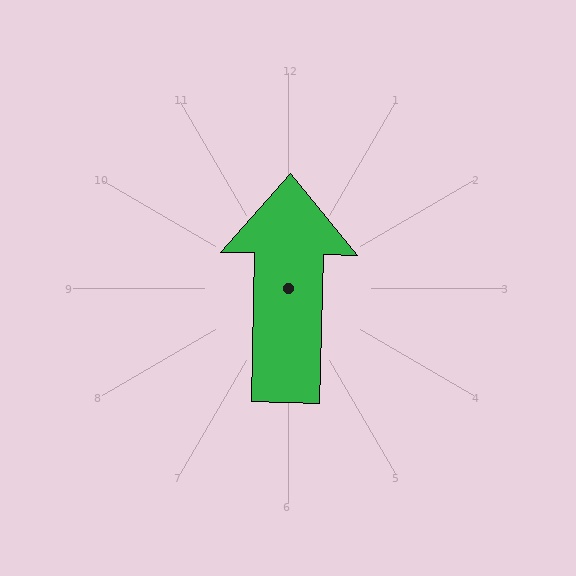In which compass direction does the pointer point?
North.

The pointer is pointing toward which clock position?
Roughly 12 o'clock.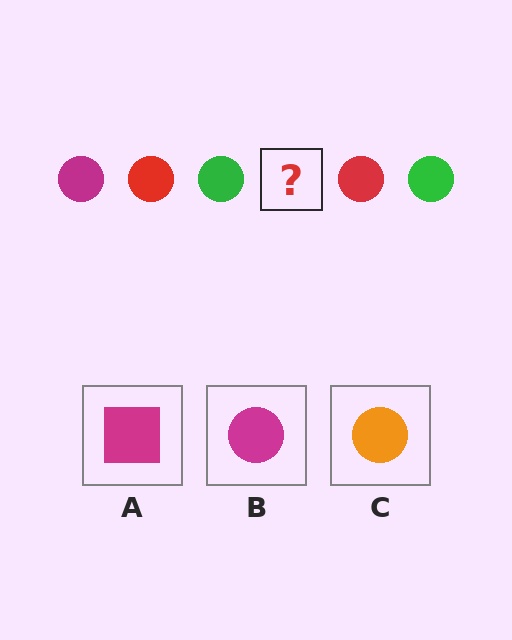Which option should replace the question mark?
Option B.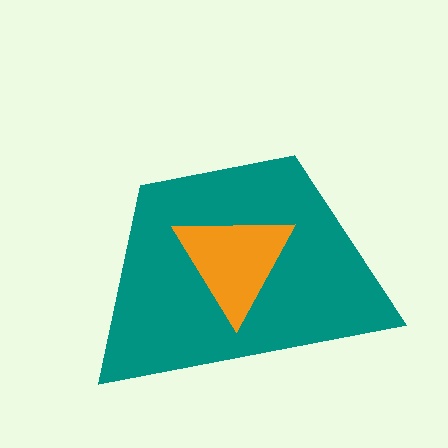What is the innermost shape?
The orange triangle.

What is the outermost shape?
The teal trapezoid.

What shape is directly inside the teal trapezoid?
The orange triangle.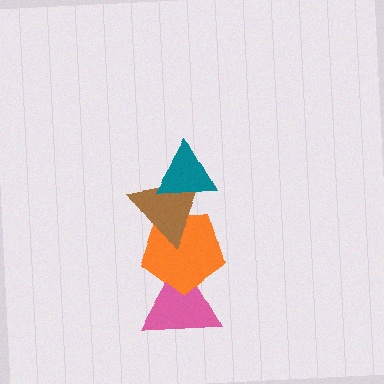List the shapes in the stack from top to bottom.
From top to bottom: the teal triangle, the brown triangle, the orange pentagon, the pink triangle.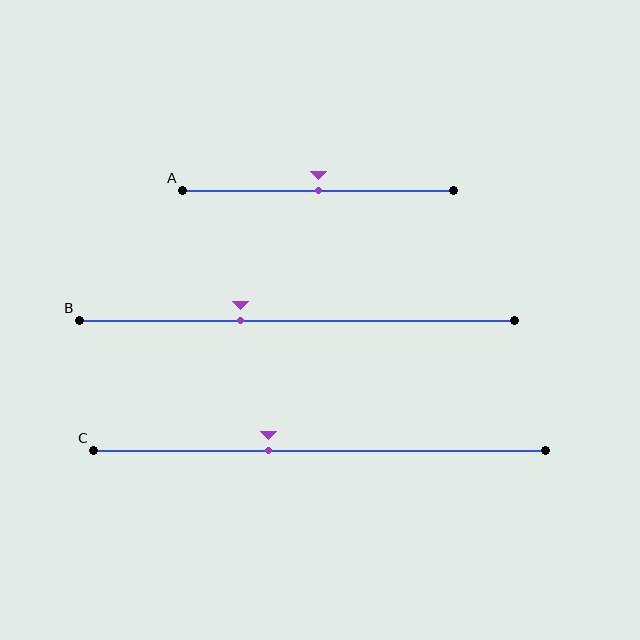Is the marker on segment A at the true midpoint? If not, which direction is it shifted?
Yes, the marker on segment A is at the true midpoint.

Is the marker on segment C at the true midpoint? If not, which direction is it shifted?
No, the marker on segment C is shifted to the left by about 11% of the segment length.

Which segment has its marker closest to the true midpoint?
Segment A has its marker closest to the true midpoint.